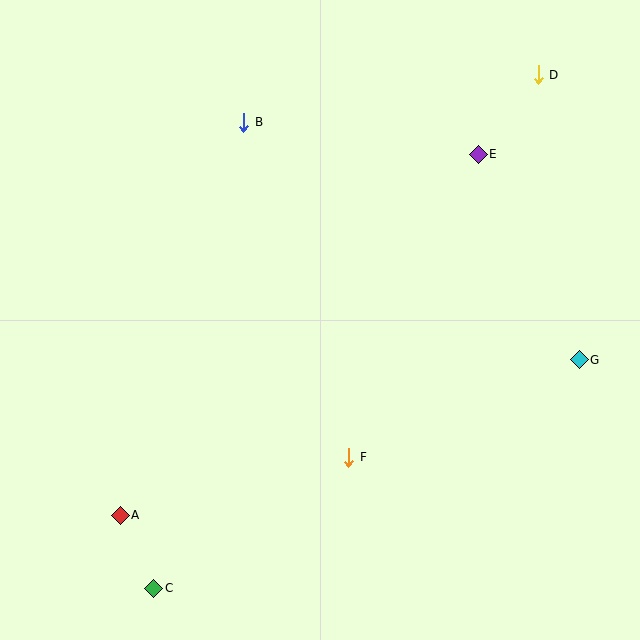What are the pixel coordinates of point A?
Point A is at (120, 515).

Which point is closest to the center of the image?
Point F at (349, 457) is closest to the center.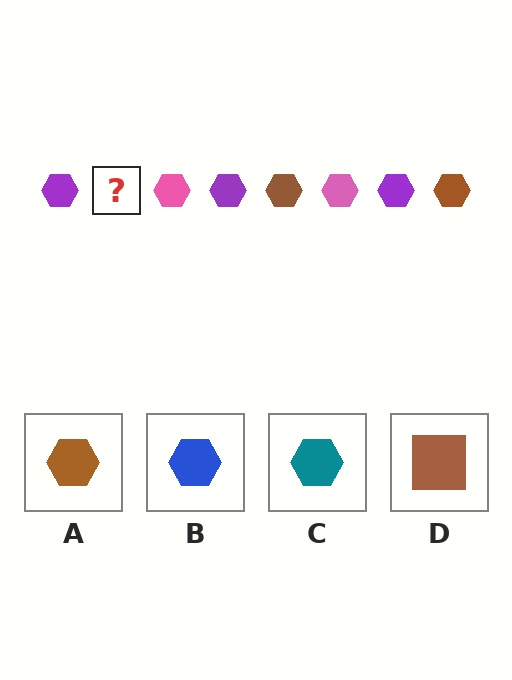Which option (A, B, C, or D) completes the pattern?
A.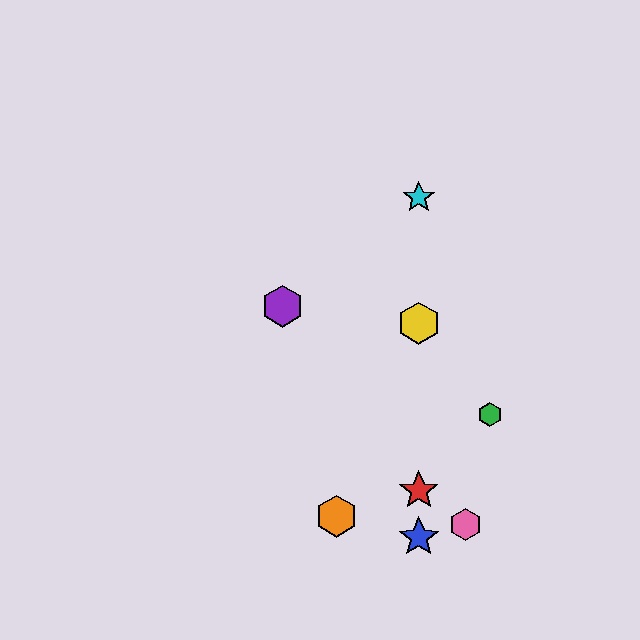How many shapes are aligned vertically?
4 shapes (the red star, the blue star, the yellow hexagon, the cyan star) are aligned vertically.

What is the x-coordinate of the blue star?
The blue star is at x≈419.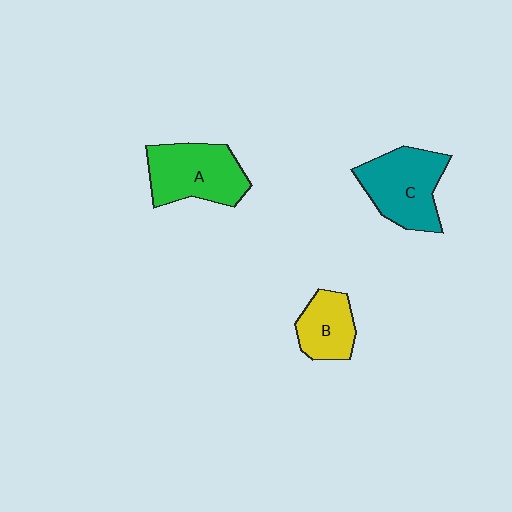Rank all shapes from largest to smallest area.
From largest to smallest: C (teal), A (green), B (yellow).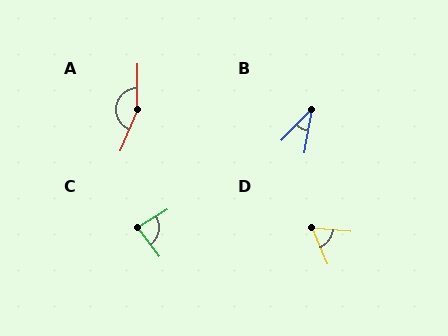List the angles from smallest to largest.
B (35°), D (62°), C (83°), A (157°).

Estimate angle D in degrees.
Approximately 62 degrees.